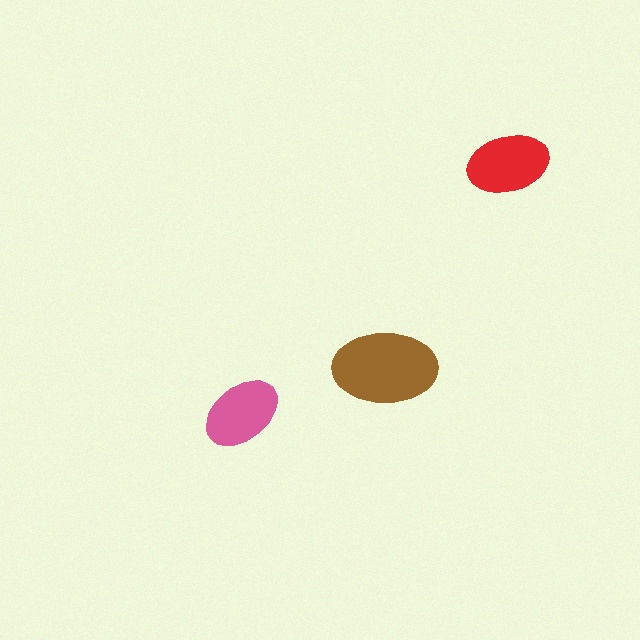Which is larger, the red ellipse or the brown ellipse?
The brown one.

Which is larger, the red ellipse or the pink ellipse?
The red one.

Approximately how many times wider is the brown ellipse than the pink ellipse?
About 1.5 times wider.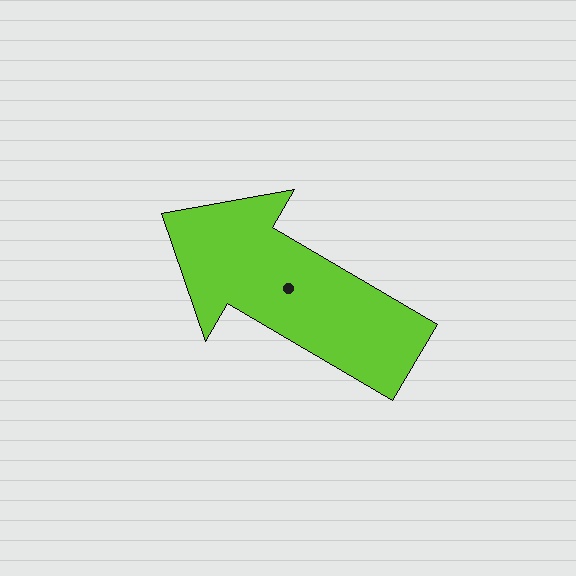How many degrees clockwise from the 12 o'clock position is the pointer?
Approximately 300 degrees.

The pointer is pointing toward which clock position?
Roughly 10 o'clock.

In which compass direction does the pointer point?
Northwest.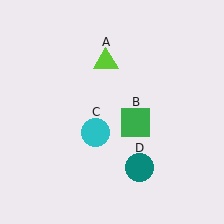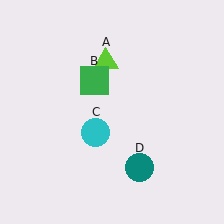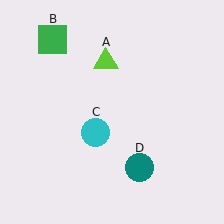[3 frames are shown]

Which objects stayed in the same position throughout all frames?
Lime triangle (object A) and cyan circle (object C) and teal circle (object D) remained stationary.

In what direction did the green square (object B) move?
The green square (object B) moved up and to the left.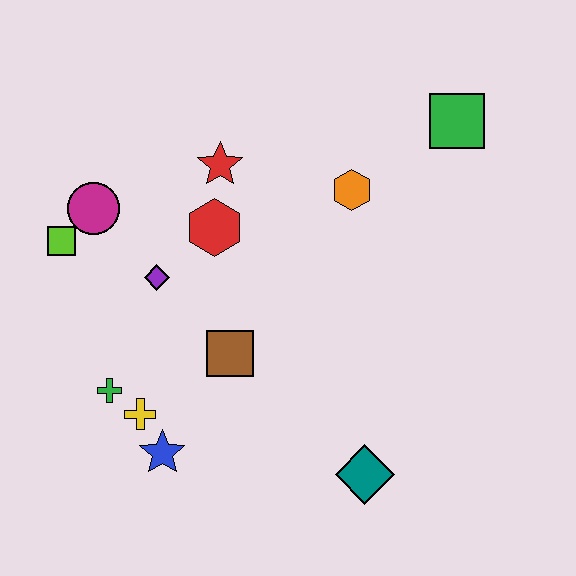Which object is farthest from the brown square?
The green square is farthest from the brown square.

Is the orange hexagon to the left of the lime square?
No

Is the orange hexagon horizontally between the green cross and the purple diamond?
No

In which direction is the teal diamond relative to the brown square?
The teal diamond is to the right of the brown square.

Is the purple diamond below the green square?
Yes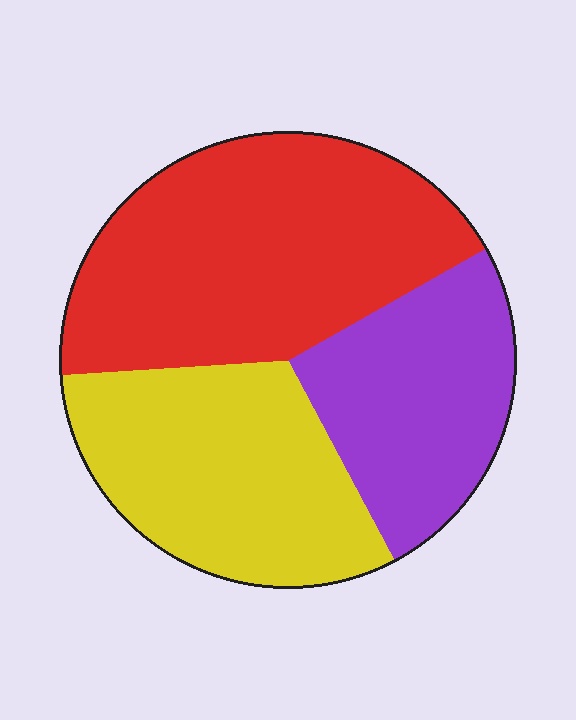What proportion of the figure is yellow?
Yellow takes up about one third (1/3) of the figure.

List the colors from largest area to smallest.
From largest to smallest: red, yellow, purple.